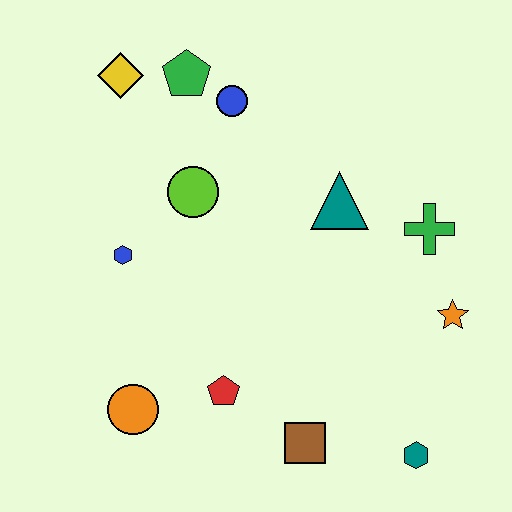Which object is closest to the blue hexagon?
The lime circle is closest to the blue hexagon.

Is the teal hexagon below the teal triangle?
Yes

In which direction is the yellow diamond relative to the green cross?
The yellow diamond is to the left of the green cross.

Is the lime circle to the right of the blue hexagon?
Yes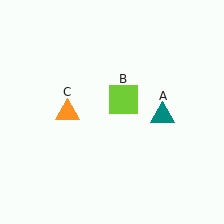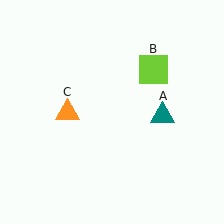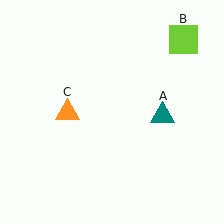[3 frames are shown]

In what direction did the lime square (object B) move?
The lime square (object B) moved up and to the right.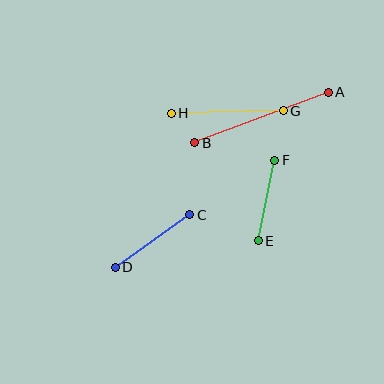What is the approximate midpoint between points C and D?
The midpoint is at approximately (152, 241) pixels.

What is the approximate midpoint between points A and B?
The midpoint is at approximately (261, 117) pixels.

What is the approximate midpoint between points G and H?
The midpoint is at approximately (227, 112) pixels.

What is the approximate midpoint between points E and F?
The midpoint is at approximately (266, 200) pixels.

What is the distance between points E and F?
The distance is approximately 82 pixels.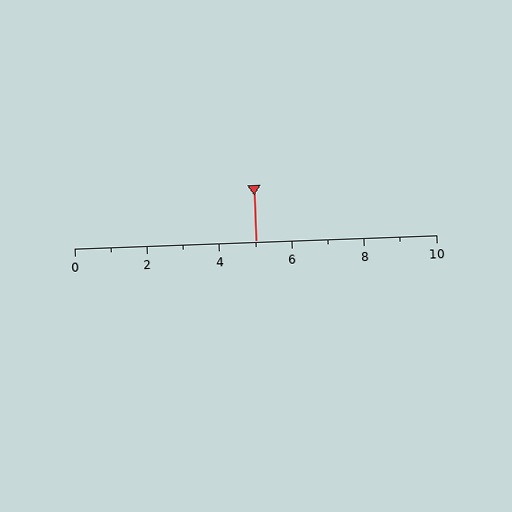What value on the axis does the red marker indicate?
The marker indicates approximately 5.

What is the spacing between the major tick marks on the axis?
The major ticks are spaced 2 apart.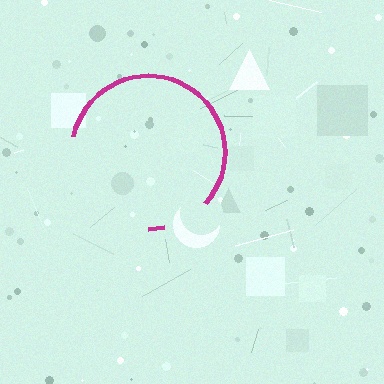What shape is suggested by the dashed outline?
The dashed outline suggests a circle.